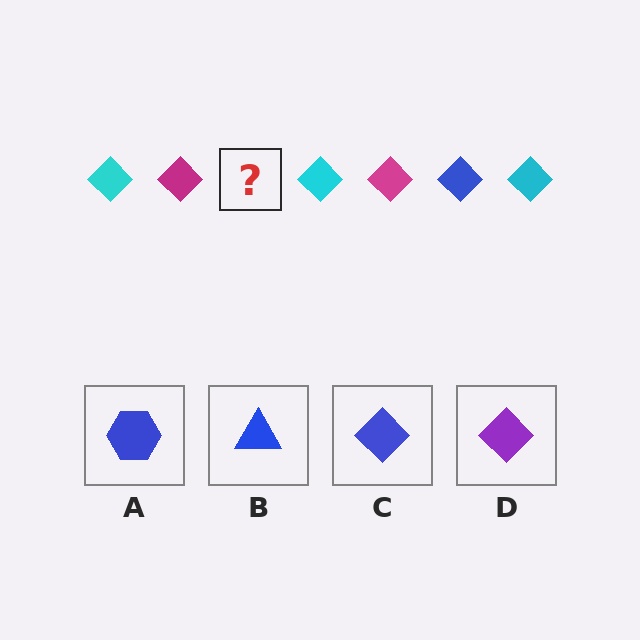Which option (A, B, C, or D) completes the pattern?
C.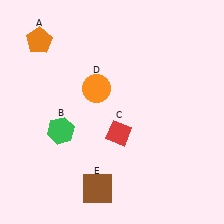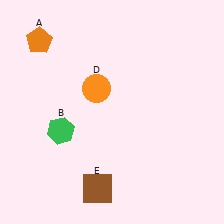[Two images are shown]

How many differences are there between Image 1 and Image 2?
There is 1 difference between the two images.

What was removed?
The red diamond (C) was removed in Image 2.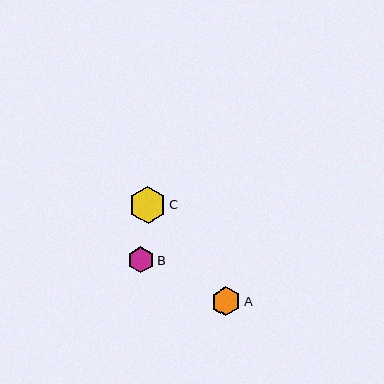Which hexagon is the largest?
Hexagon C is the largest with a size of approximately 37 pixels.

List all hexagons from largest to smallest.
From largest to smallest: C, A, B.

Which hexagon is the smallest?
Hexagon B is the smallest with a size of approximately 26 pixels.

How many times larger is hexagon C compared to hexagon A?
Hexagon C is approximately 1.3 times the size of hexagon A.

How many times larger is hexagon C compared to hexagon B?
Hexagon C is approximately 1.4 times the size of hexagon B.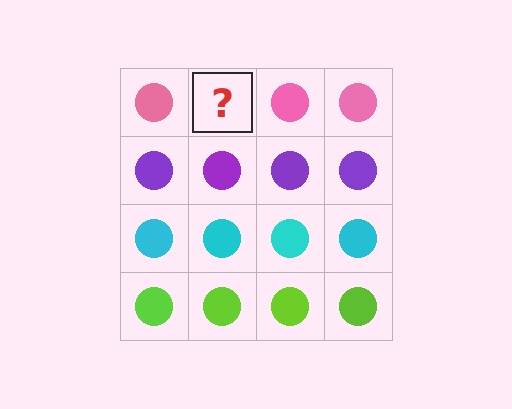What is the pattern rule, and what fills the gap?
The rule is that each row has a consistent color. The gap should be filled with a pink circle.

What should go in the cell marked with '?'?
The missing cell should contain a pink circle.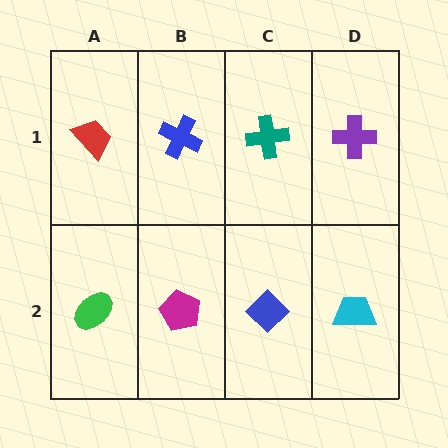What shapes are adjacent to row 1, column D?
A cyan trapezoid (row 2, column D), a teal cross (row 1, column C).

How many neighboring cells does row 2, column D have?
2.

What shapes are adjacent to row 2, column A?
A red trapezoid (row 1, column A), a magenta pentagon (row 2, column B).